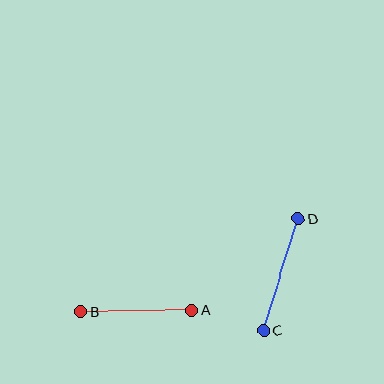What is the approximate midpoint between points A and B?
The midpoint is at approximately (136, 311) pixels.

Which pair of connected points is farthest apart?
Points C and D are farthest apart.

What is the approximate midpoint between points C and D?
The midpoint is at approximately (281, 275) pixels.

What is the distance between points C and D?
The distance is approximately 117 pixels.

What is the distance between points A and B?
The distance is approximately 111 pixels.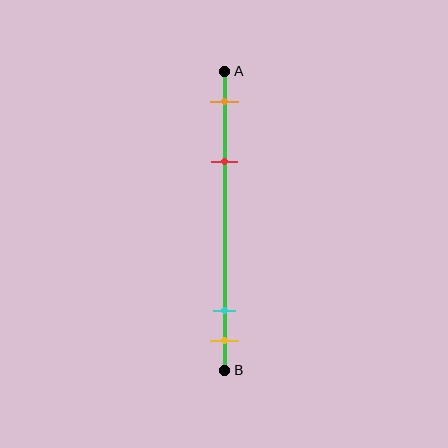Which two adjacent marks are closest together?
The cyan and yellow marks are the closest adjacent pair.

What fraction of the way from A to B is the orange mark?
The orange mark is approximately 10% (0.1) of the way from A to B.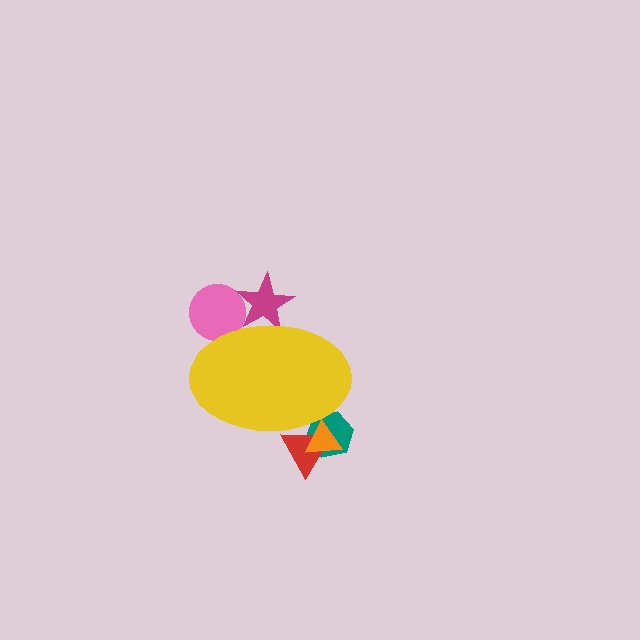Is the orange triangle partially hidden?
Yes, the orange triangle is partially hidden behind the yellow ellipse.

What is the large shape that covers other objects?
A yellow ellipse.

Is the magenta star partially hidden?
Yes, the magenta star is partially hidden behind the yellow ellipse.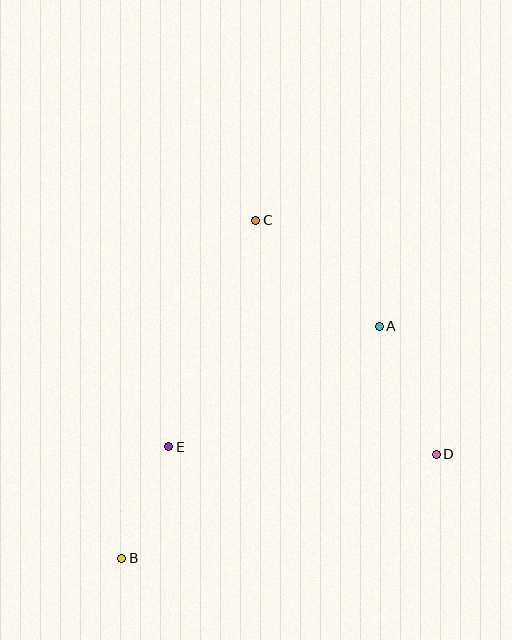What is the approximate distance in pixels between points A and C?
The distance between A and C is approximately 163 pixels.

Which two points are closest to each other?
Points B and E are closest to each other.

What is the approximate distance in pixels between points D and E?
The distance between D and E is approximately 268 pixels.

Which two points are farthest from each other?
Points B and C are farthest from each other.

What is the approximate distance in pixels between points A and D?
The distance between A and D is approximately 140 pixels.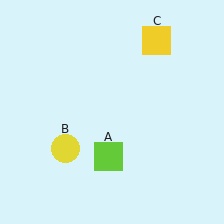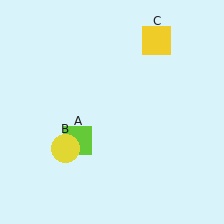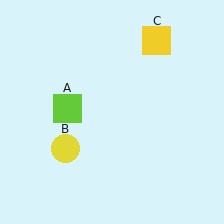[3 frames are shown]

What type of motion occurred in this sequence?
The lime square (object A) rotated clockwise around the center of the scene.